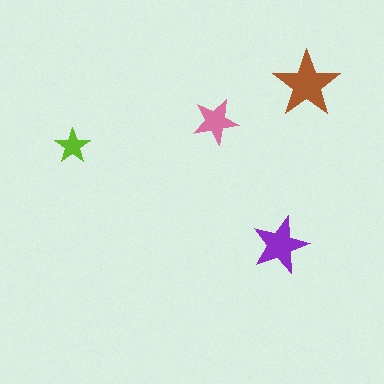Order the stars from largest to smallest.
the brown one, the purple one, the pink one, the lime one.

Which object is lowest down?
The purple star is bottommost.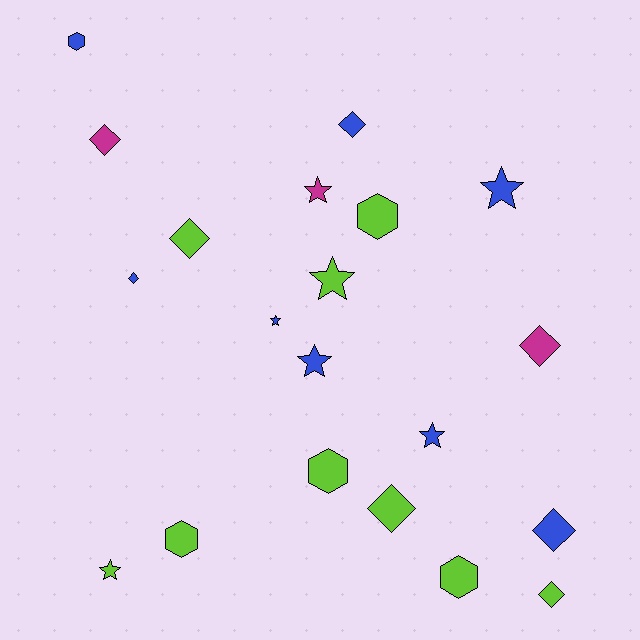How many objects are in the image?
There are 20 objects.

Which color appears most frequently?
Lime, with 9 objects.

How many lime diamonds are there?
There are 3 lime diamonds.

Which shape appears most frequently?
Diamond, with 8 objects.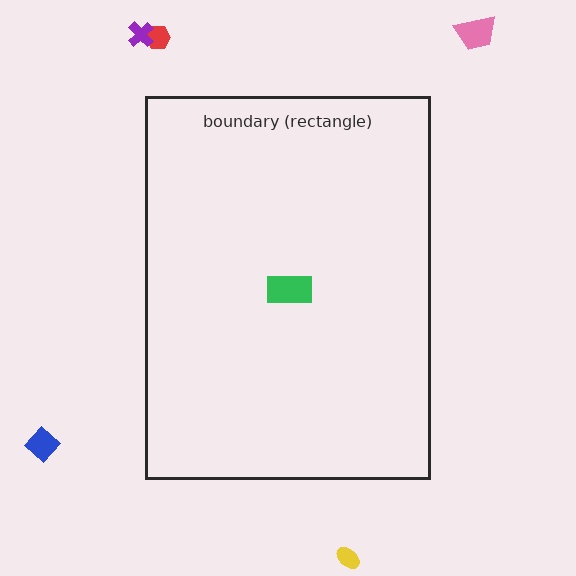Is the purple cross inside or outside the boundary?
Outside.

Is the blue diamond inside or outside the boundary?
Outside.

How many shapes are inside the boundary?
1 inside, 5 outside.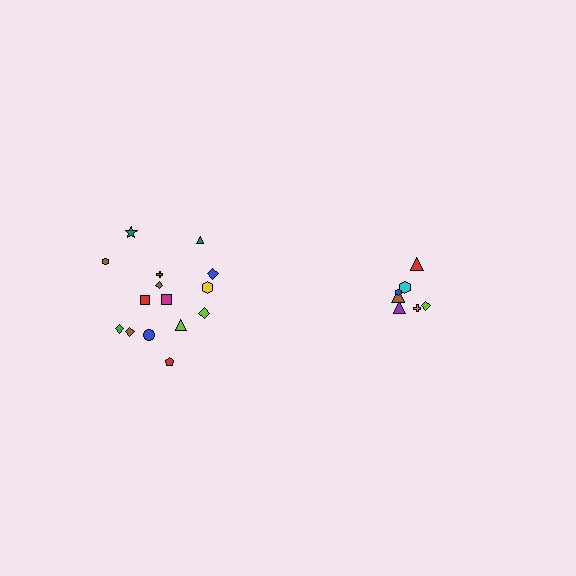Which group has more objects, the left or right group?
The left group.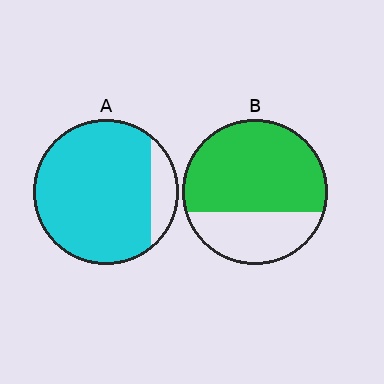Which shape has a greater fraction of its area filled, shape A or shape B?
Shape A.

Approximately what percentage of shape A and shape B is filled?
A is approximately 85% and B is approximately 65%.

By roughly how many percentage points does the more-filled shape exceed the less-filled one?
By roughly 20 percentage points (A over B).